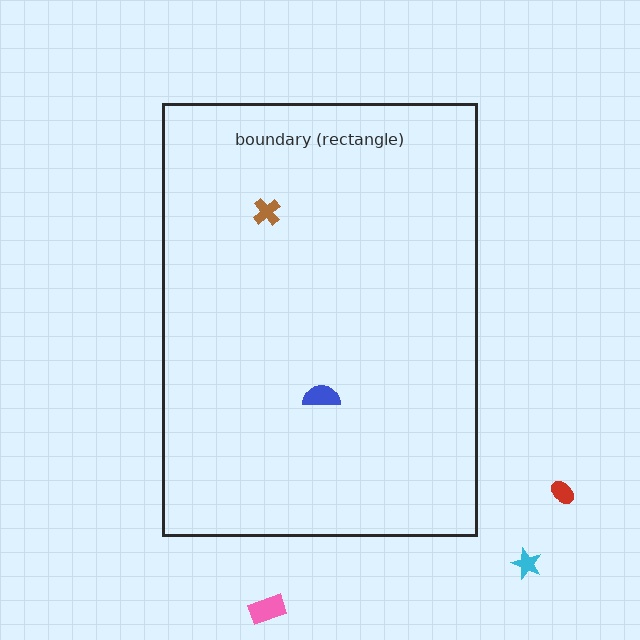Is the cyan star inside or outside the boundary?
Outside.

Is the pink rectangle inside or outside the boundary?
Outside.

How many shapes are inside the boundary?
2 inside, 3 outside.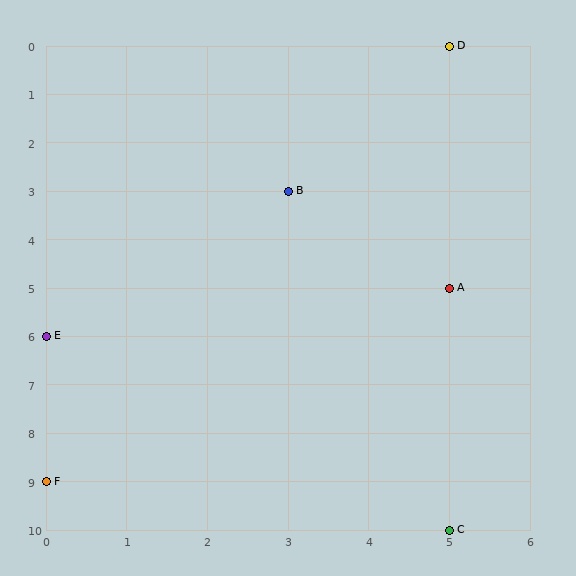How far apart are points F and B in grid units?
Points F and B are 3 columns and 6 rows apart (about 6.7 grid units diagonally).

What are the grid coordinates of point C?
Point C is at grid coordinates (5, 10).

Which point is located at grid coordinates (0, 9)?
Point F is at (0, 9).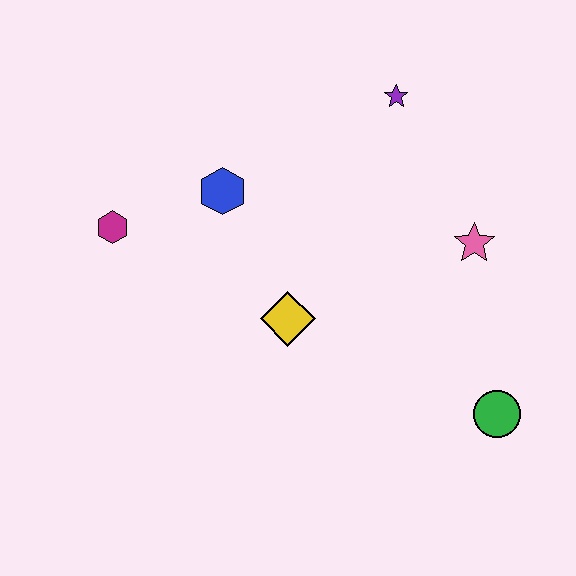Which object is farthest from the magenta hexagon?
The green circle is farthest from the magenta hexagon.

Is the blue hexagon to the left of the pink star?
Yes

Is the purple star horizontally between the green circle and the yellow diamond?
Yes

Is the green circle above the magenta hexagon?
No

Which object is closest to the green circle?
The pink star is closest to the green circle.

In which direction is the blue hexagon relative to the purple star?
The blue hexagon is to the left of the purple star.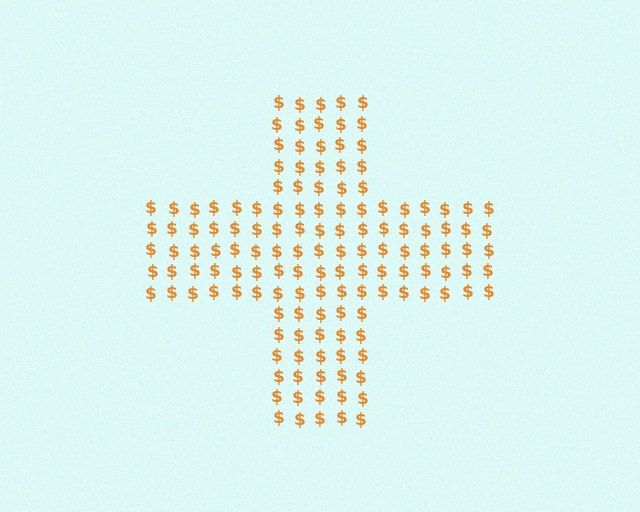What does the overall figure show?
The overall figure shows a cross.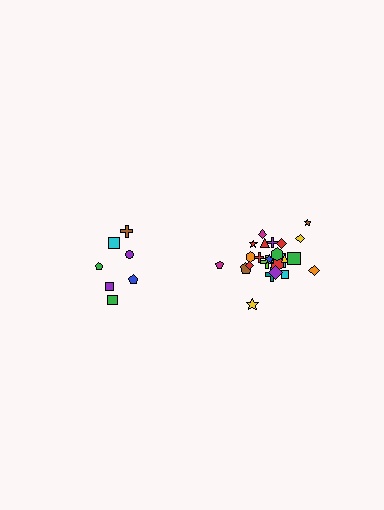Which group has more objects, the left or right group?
The right group.